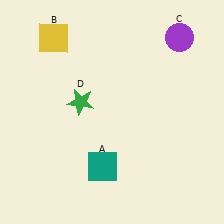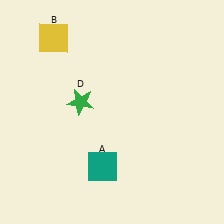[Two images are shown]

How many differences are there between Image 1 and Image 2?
There is 1 difference between the two images.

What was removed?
The purple circle (C) was removed in Image 2.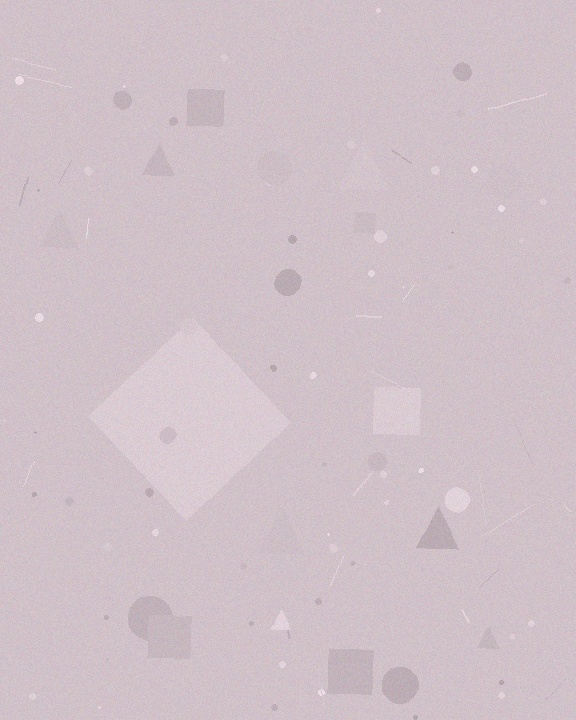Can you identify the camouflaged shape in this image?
The camouflaged shape is a diamond.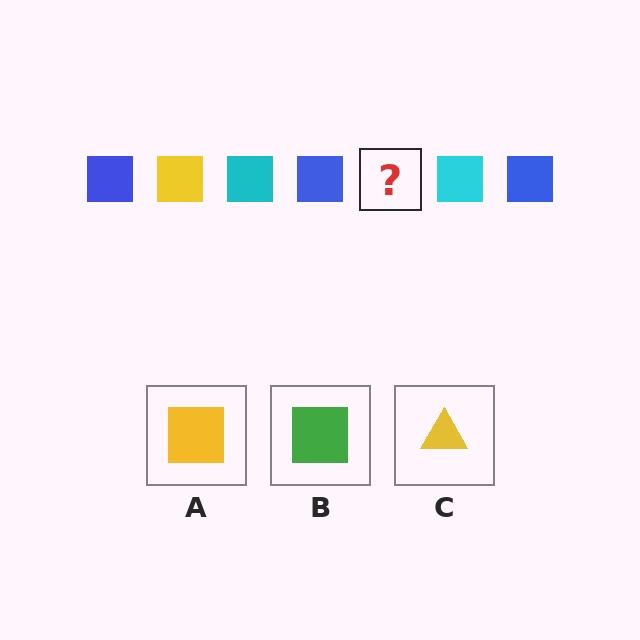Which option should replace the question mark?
Option A.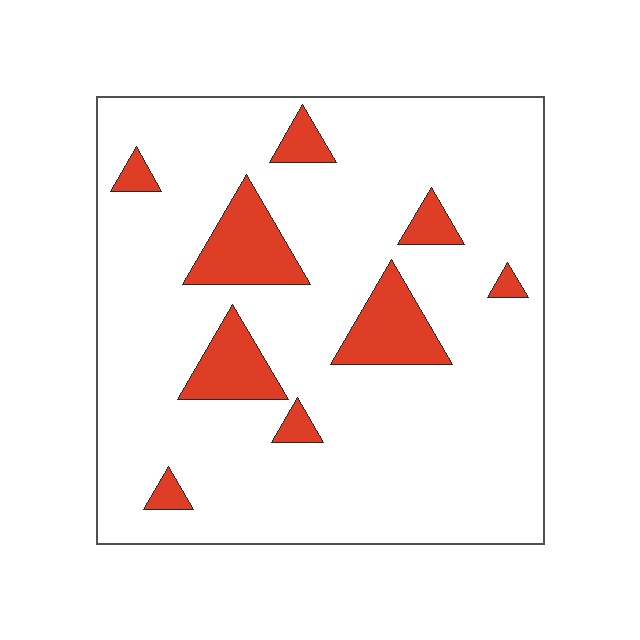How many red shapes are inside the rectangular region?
9.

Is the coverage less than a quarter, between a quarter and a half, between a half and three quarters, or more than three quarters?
Less than a quarter.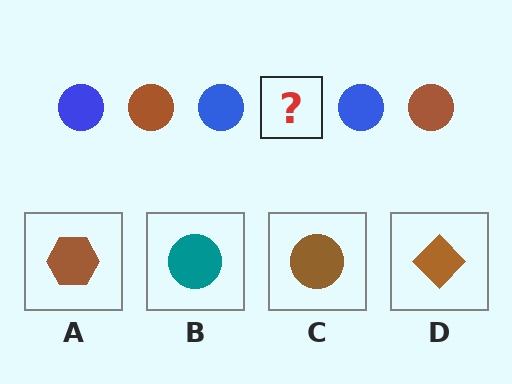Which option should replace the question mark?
Option C.